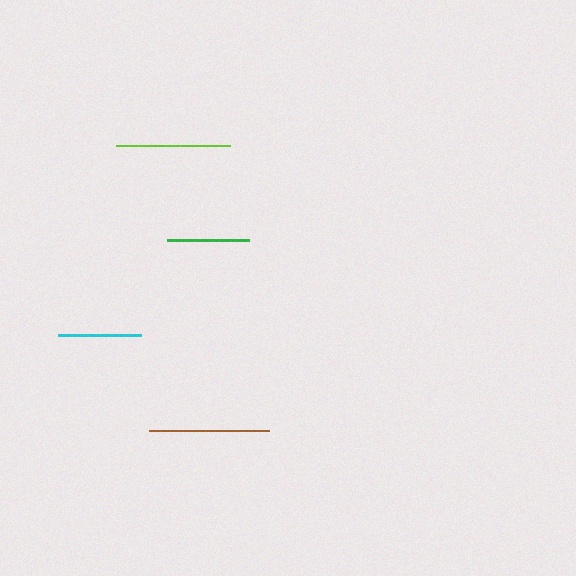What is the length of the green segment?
The green segment is approximately 82 pixels long.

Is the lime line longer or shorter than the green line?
The lime line is longer than the green line.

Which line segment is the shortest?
The green line is the shortest at approximately 82 pixels.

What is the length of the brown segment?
The brown segment is approximately 120 pixels long.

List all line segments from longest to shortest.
From longest to shortest: brown, lime, cyan, green.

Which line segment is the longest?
The brown line is the longest at approximately 120 pixels.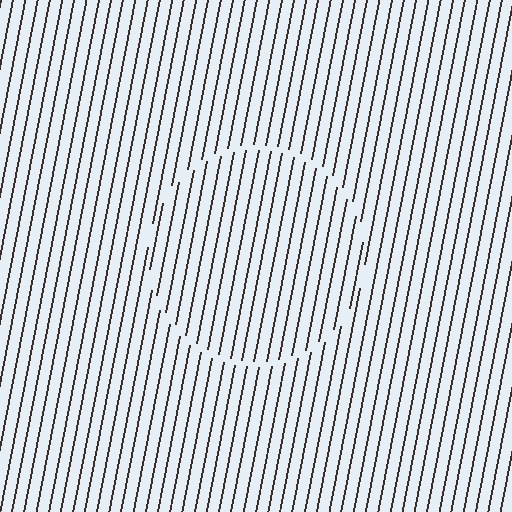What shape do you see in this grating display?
An illusory circle. The interior of the shape contains the same grating, shifted by half a period — the contour is defined by the phase discontinuity where line-ends from the inner and outer gratings abut.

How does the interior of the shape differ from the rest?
The interior of the shape contains the same grating, shifted by half a period — the contour is defined by the phase discontinuity where line-ends from the inner and outer gratings abut.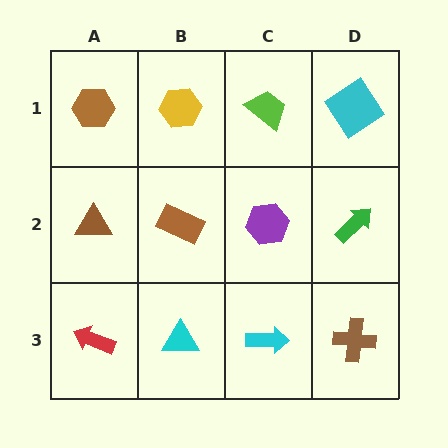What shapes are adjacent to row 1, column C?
A purple hexagon (row 2, column C), a yellow hexagon (row 1, column B), a cyan diamond (row 1, column D).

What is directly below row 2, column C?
A cyan arrow.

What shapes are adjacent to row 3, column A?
A brown triangle (row 2, column A), a cyan triangle (row 3, column B).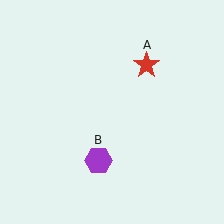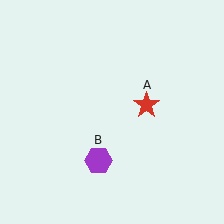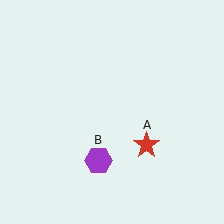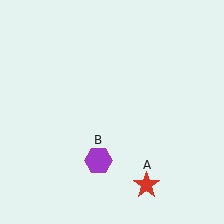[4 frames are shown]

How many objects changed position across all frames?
1 object changed position: red star (object A).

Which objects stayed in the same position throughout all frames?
Purple hexagon (object B) remained stationary.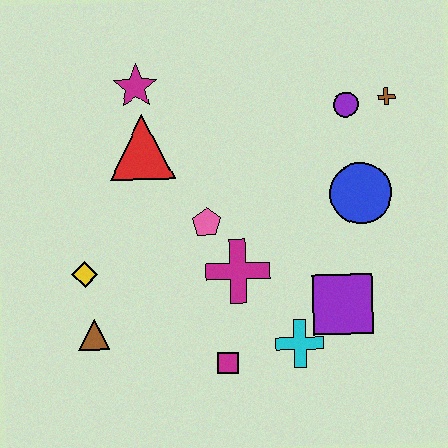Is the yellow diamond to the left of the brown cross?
Yes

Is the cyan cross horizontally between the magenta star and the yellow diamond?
No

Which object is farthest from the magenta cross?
The brown cross is farthest from the magenta cross.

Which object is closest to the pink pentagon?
The magenta cross is closest to the pink pentagon.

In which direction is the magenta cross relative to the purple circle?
The magenta cross is below the purple circle.